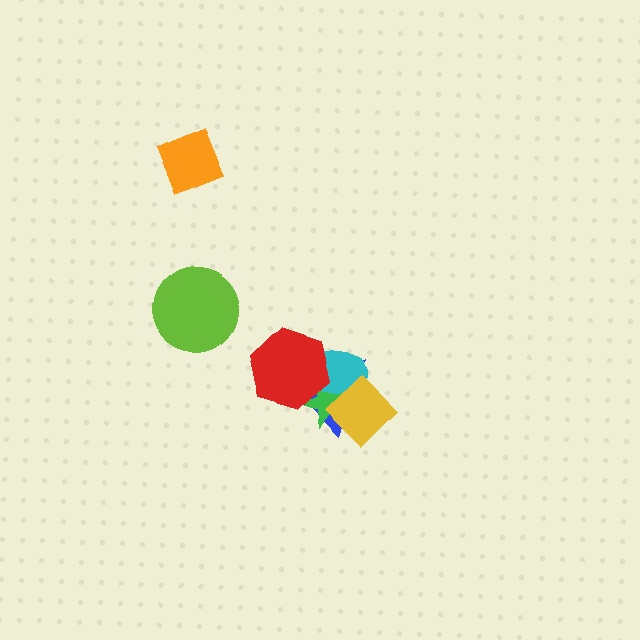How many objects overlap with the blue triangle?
4 objects overlap with the blue triangle.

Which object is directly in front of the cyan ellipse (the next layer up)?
The red hexagon is directly in front of the cyan ellipse.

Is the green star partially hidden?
Yes, it is partially covered by another shape.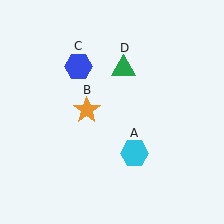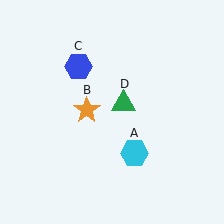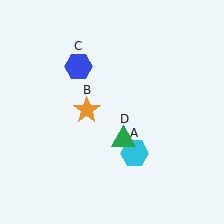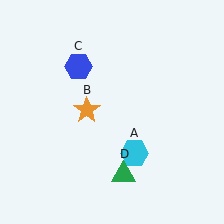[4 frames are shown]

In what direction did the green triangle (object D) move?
The green triangle (object D) moved down.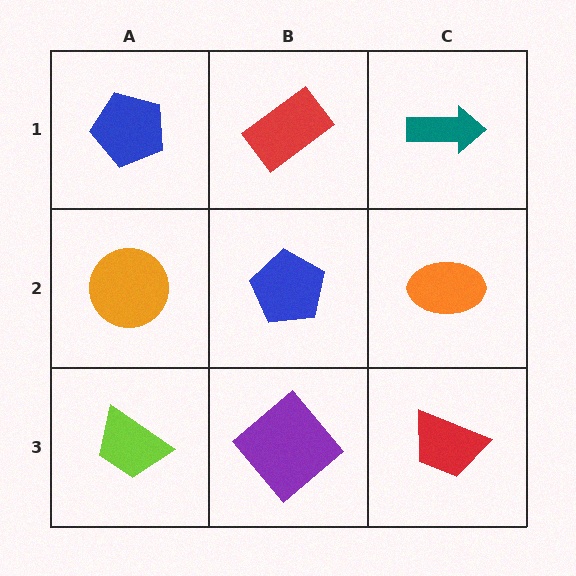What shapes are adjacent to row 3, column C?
An orange ellipse (row 2, column C), a purple diamond (row 3, column B).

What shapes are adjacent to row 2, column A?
A blue pentagon (row 1, column A), a lime trapezoid (row 3, column A), a blue pentagon (row 2, column B).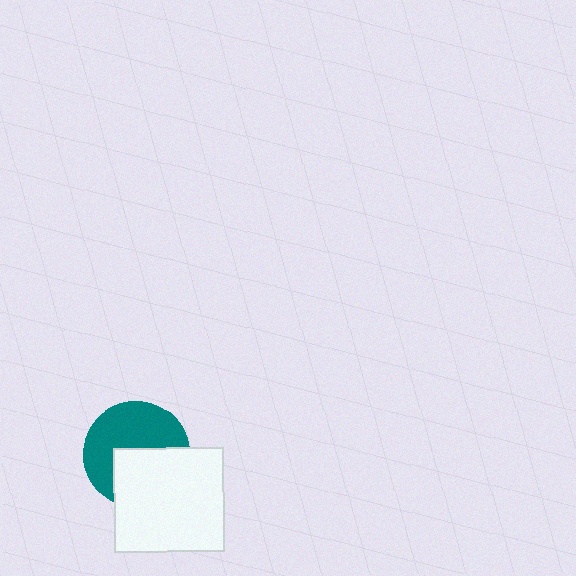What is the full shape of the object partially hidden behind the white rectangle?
The partially hidden object is a teal circle.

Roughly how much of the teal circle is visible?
About half of it is visible (roughly 56%).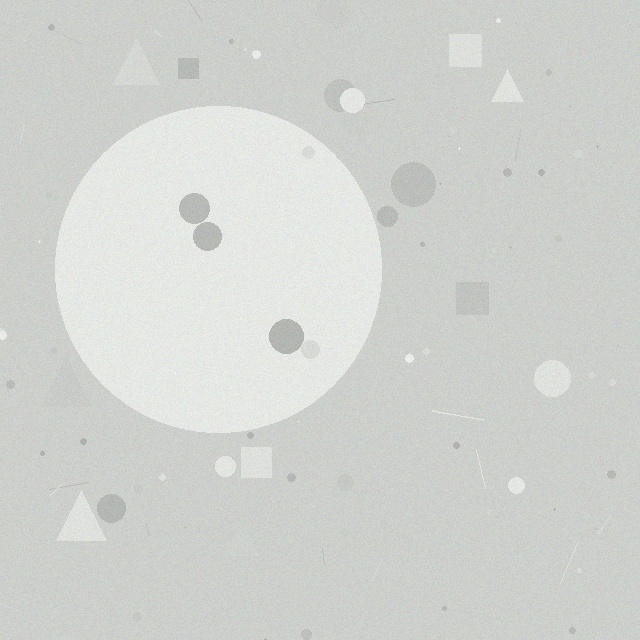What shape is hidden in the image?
A circle is hidden in the image.